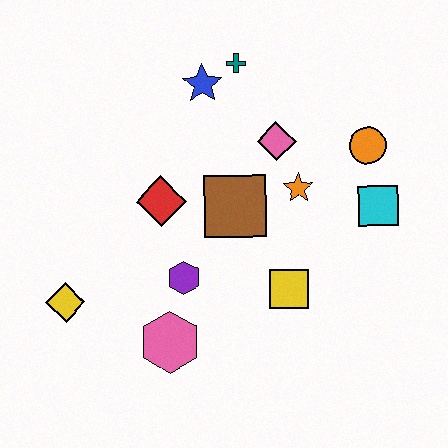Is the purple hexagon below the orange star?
Yes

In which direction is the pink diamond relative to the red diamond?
The pink diamond is to the right of the red diamond.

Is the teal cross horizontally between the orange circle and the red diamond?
Yes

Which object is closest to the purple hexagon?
The pink hexagon is closest to the purple hexagon.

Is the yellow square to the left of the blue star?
No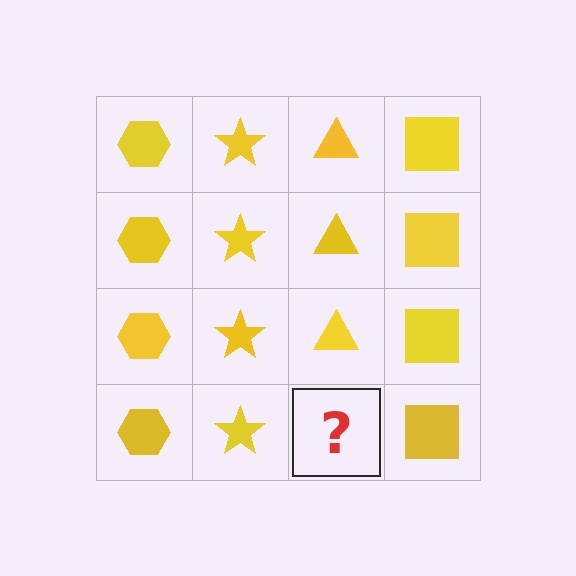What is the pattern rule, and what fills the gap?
The rule is that each column has a consistent shape. The gap should be filled with a yellow triangle.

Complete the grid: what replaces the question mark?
The question mark should be replaced with a yellow triangle.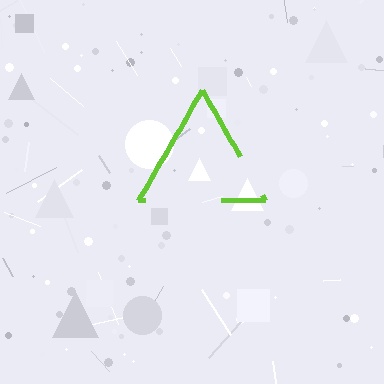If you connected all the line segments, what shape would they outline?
They would outline a triangle.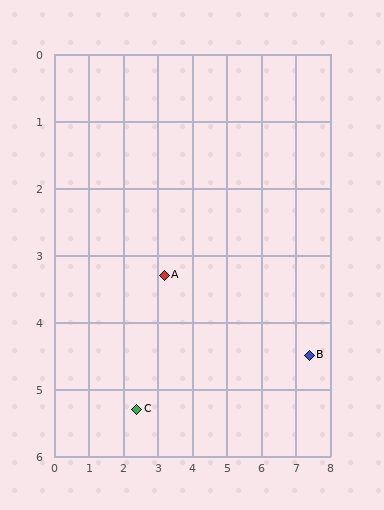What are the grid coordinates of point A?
Point A is at approximately (3.2, 3.3).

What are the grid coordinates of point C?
Point C is at approximately (2.4, 5.3).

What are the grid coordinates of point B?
Point B is at approximately (7.4, 4.5).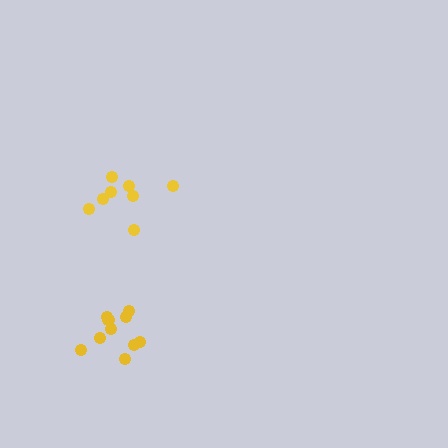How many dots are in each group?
Group 1: 10 dots, Group 2: 8 dots (18 total).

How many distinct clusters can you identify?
There are 2 distinct clusters.